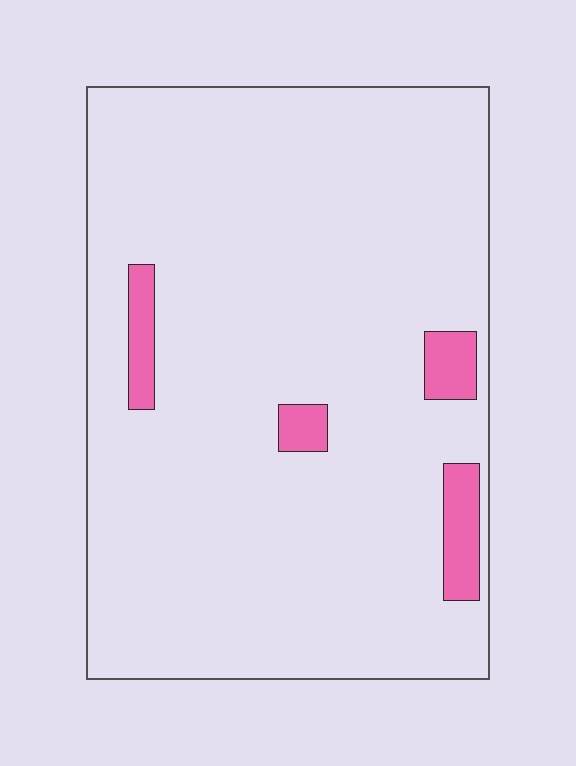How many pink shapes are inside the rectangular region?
4.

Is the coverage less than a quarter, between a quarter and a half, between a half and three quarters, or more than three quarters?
Less than a quarter.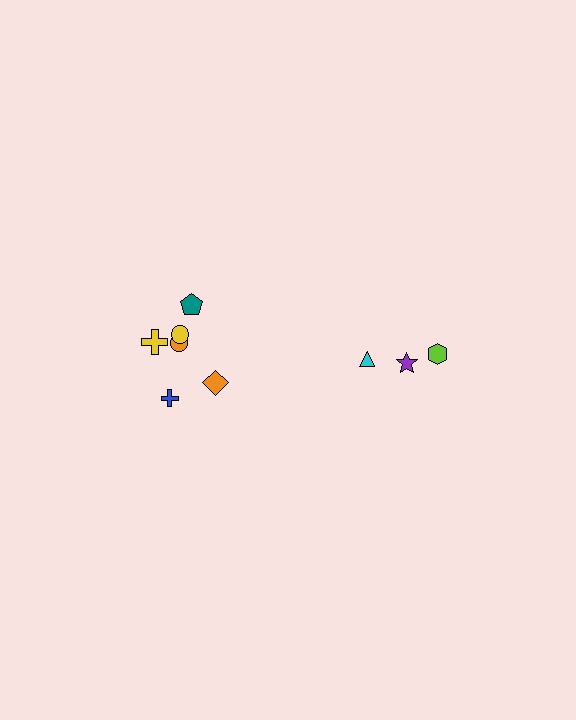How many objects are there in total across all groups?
There are 9 objects.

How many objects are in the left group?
There are 6 objects.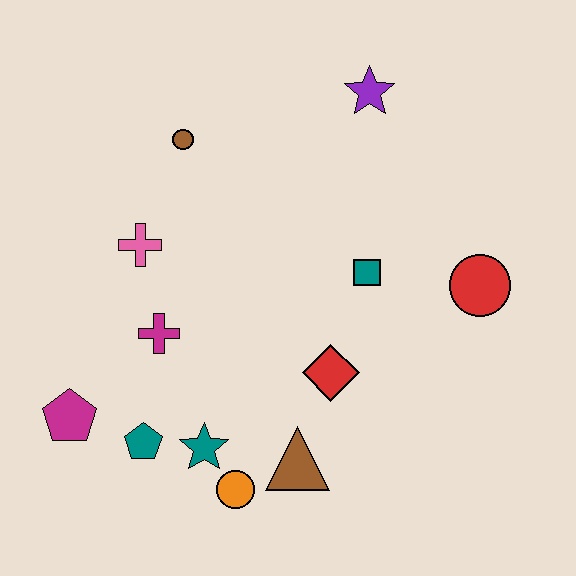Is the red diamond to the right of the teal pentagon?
Yes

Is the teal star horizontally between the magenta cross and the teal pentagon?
No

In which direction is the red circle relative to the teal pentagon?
The red circle is to the right of the teal pentagon.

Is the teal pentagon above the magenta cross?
No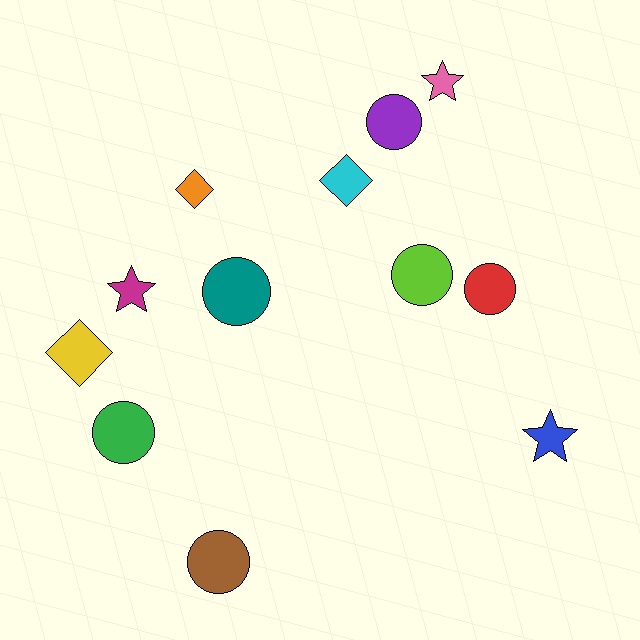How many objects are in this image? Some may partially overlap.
There are 12 objects.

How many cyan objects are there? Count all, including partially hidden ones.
There is 1 cyan object.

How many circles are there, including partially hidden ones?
There are 6 circles.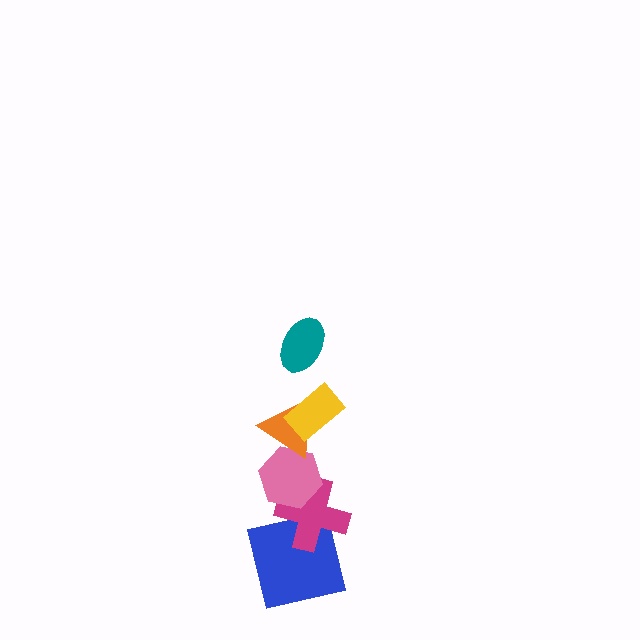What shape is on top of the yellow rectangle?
The teal ellipse is on top of the yellow rectangle.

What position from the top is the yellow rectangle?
The yellow rectangle is 2nd from the top.